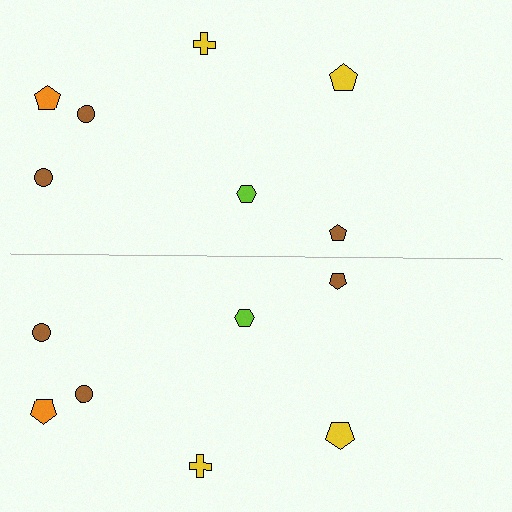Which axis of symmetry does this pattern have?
The pattern has a horizontal axis of symmetry running through the center of the image.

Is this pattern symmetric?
Yes, this pattern has bilateral (reflection) symmetry.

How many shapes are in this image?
There are 14 shapes in this image.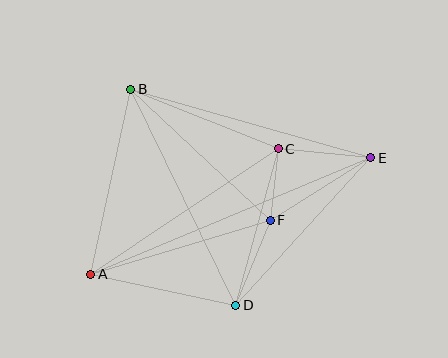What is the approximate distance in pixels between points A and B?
The distance between A and B is approximately 189 pixels.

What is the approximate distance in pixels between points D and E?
The distance between D and E is approximately 200 pixels.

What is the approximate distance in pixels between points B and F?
The distance between B and F is approximately 191 pixels.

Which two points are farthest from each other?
Points A and E are farthest from each other.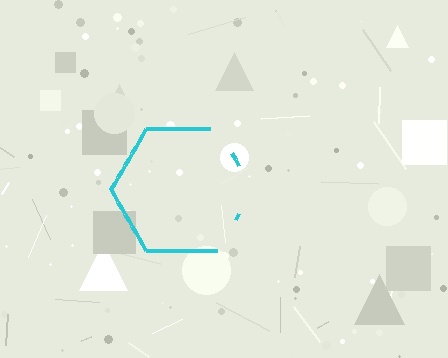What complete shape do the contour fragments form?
The contour fragments form a hexagon.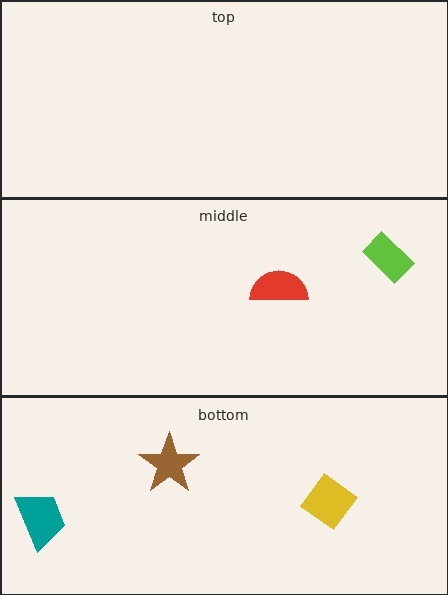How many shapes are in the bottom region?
3.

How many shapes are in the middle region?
2.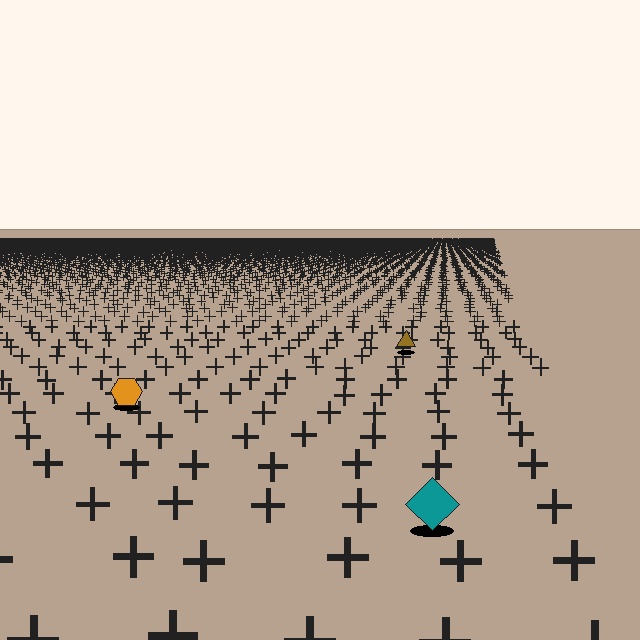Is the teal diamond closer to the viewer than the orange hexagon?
Yes. The teal diamond is closer — you can tell from the texture gradient: the ground texture is coarser near it.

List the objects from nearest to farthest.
From nearest to farthest: the teal diamond, the orange hexagon, the brown triangle.